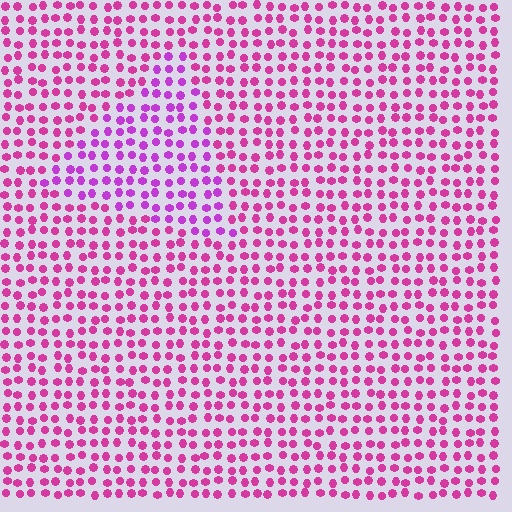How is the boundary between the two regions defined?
The boundary is defined purely by a slight shift in hue (about 27 degrees). Spacing, size, and orientation are identical on both sides.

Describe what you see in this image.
The image is filled with small magenta elements in a uniform arrangement. A triangle-shaped region is visible where the elements are tinted to a slightly different hue, forming a subtle color boundary.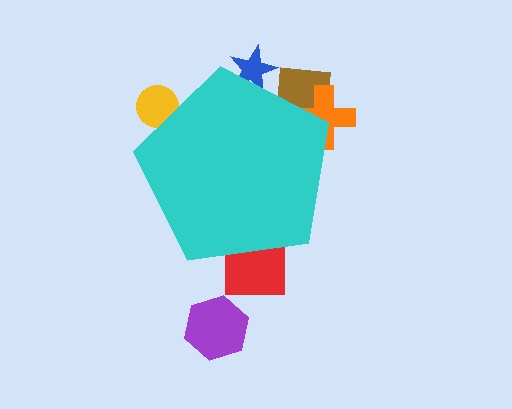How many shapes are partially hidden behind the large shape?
5 shapes are partially hidden.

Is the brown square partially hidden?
Yes, the brown square is partially hidden behind the cyan pentagon.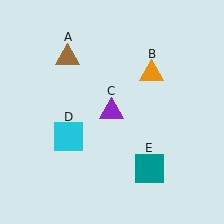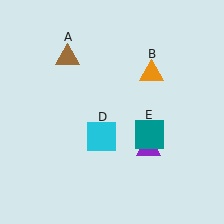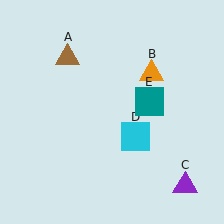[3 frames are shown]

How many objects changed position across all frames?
3 objects changed position: purple triangle (object C), cyan square (object D), teal square (object E).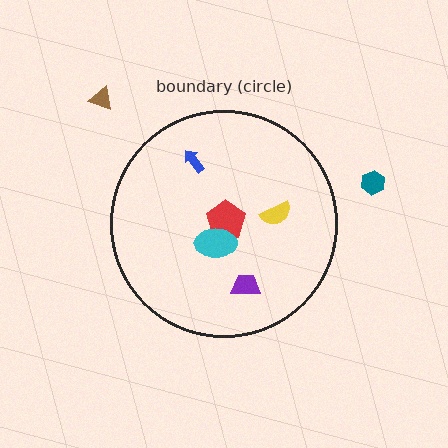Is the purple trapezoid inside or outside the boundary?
Inside.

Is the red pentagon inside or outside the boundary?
Inside.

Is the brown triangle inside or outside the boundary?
Outside.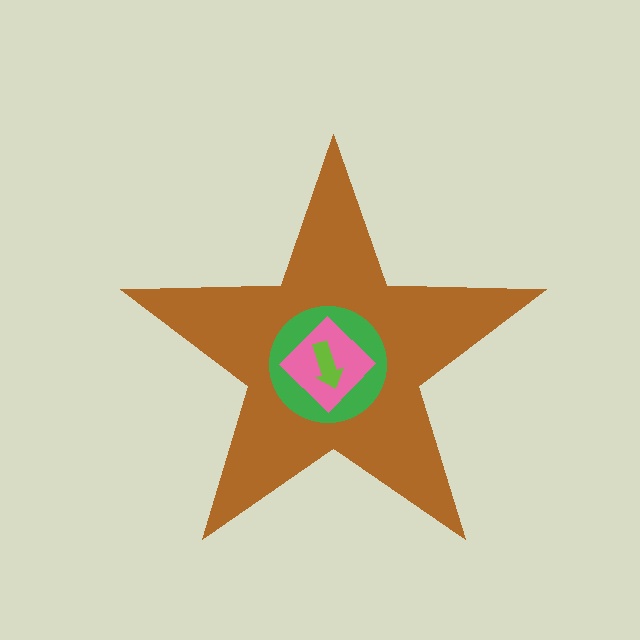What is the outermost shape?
The brown star.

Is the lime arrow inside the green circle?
Yes.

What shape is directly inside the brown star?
The green circle.